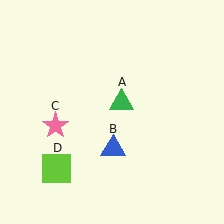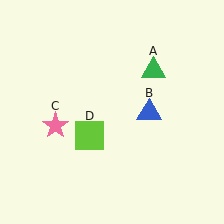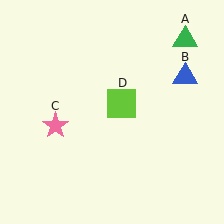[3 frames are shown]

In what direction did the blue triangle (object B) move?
The blue triangle (object B) moved up and to the right.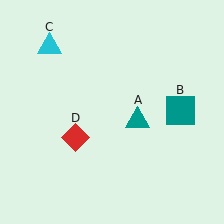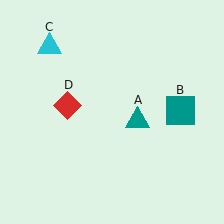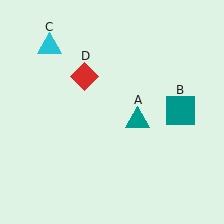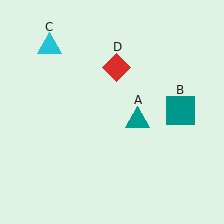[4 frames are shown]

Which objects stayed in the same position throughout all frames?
Teal triangle (object A) and teal square (object B) and cyan triangle (object C) remained stationary.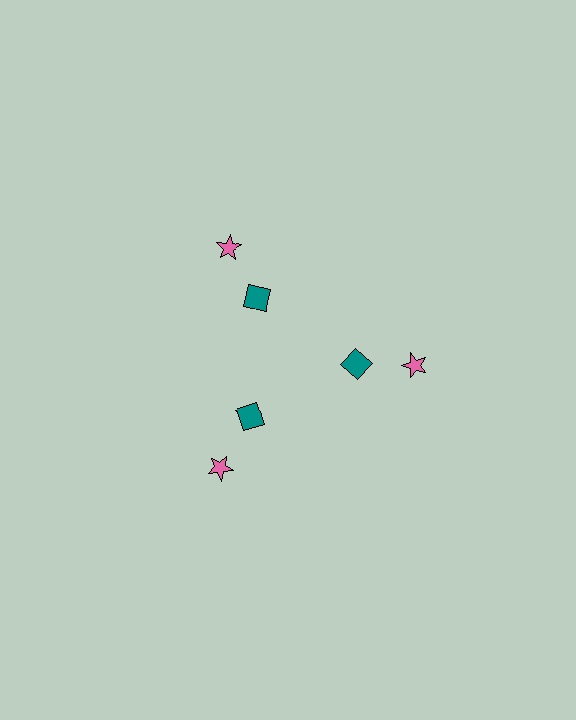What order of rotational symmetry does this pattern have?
This pattern has 3-fold rotational symmetry.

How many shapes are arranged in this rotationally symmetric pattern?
There are 6 shapes, arranged in 3 groups of 2.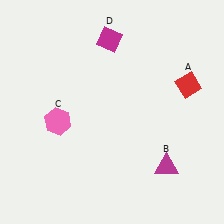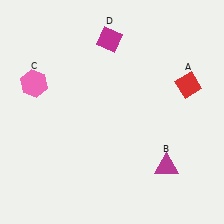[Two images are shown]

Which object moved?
The pink hexagon (C) moved up.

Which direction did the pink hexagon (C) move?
The pink hexagon (C) moved up.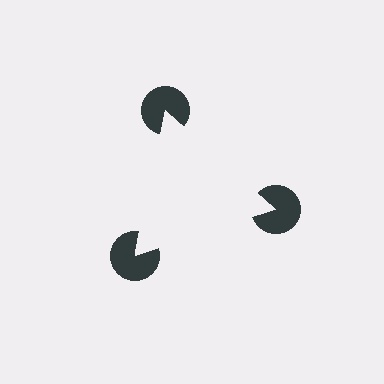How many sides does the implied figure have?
3 sides.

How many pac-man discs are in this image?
There are 3 — one at each vertex of the illusory triangle.